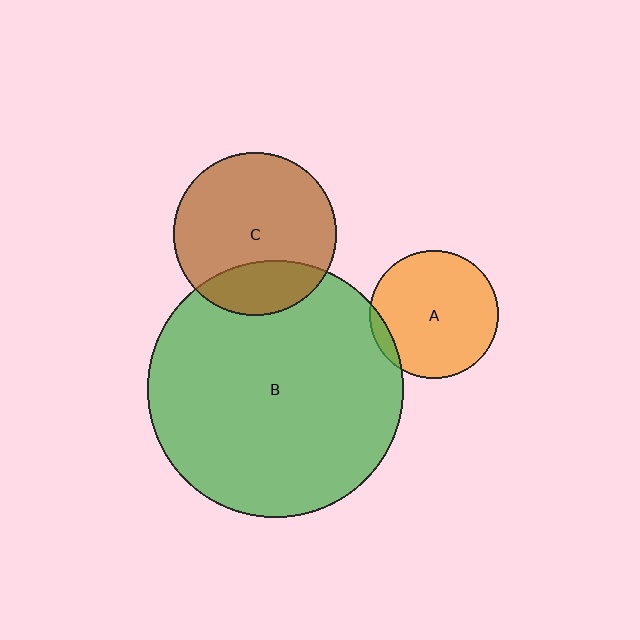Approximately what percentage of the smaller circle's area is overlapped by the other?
Approximately 5%.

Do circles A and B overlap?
Yes.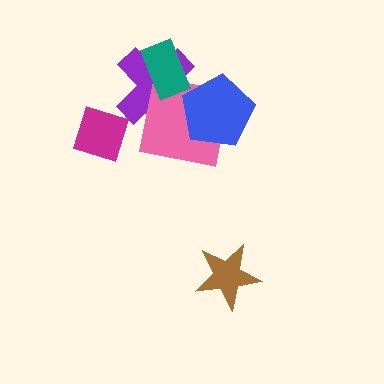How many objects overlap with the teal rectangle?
2 objects overlap with the teal rectangle.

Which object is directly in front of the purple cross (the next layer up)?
The pink square is directly in front of the purple cross.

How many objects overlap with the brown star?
0 objects overlap with the brown star.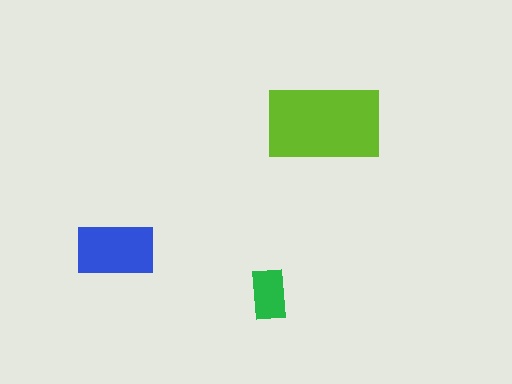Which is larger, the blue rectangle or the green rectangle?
The blue one.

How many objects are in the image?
There are 3 objects in the image.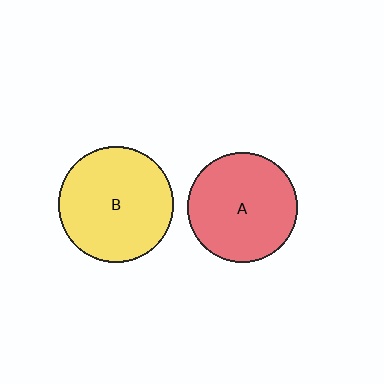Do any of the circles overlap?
No, none of the circles overlap.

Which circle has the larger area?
Circle B (yellow).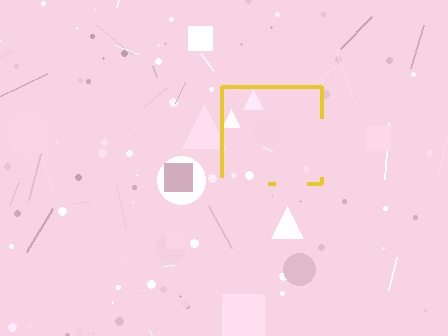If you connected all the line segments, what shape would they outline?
They would outline a square.